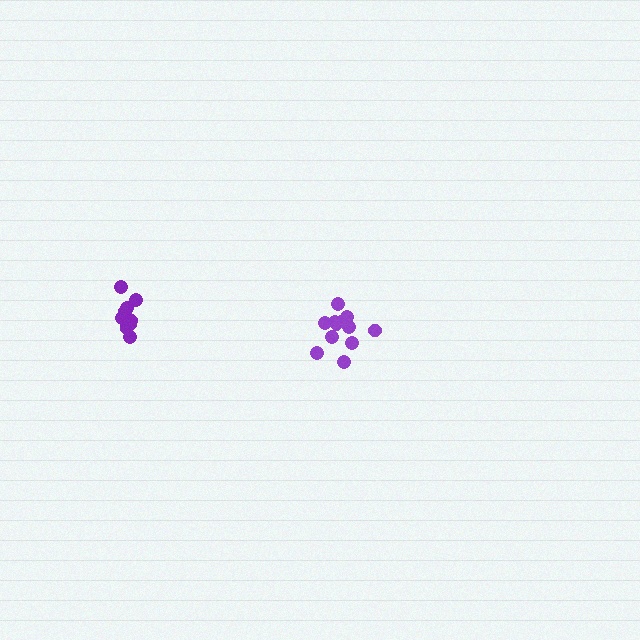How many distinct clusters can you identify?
There are 2 distinct clusters.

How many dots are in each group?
Group 1: 12 dots, Group 2: 9 dots (21 total).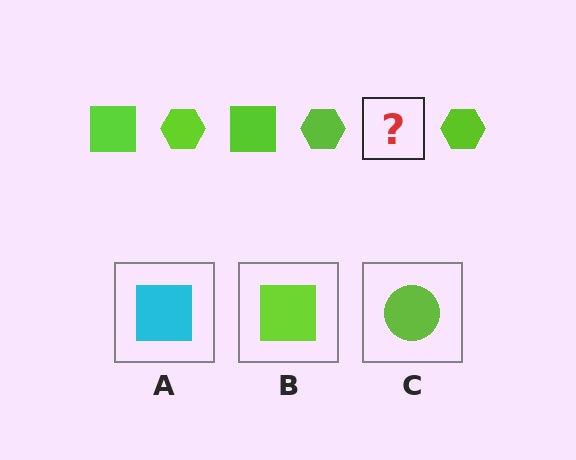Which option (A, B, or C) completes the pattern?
B.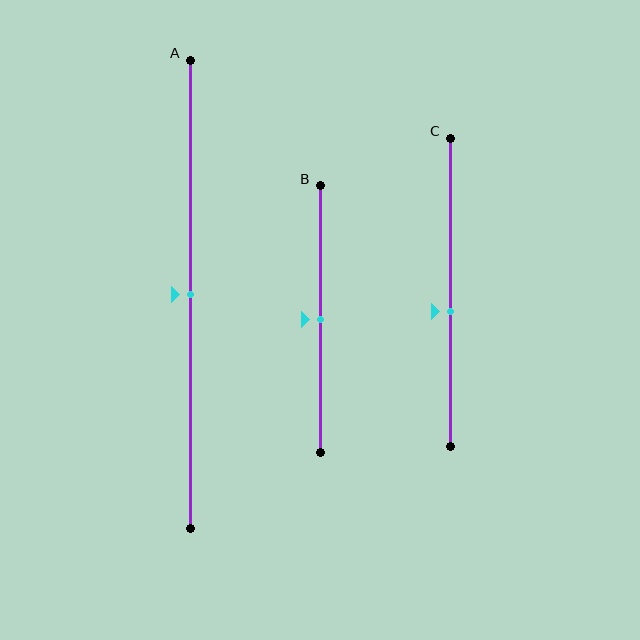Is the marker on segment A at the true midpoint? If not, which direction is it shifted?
Yes, the marker on segment A is at the true midpoint.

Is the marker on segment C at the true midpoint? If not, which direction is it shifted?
No, the marker on segment C is shifted downward by about 6% of the segment length.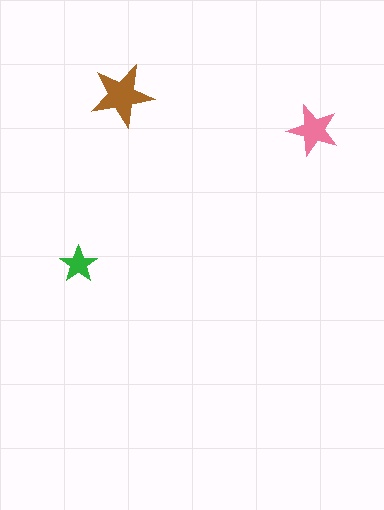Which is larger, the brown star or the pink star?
The brown one.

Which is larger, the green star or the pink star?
The pink one.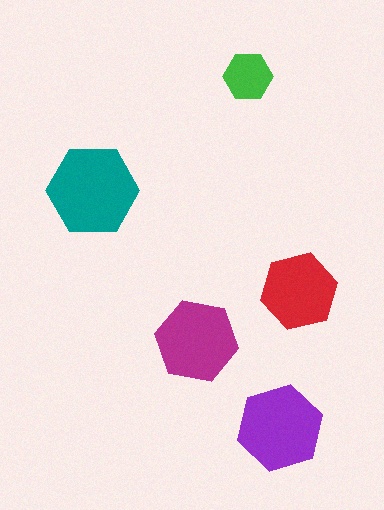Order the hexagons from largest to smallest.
the teal one, the purple one, the magenta one, the red one, the green one.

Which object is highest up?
The green hexagon is topmost.